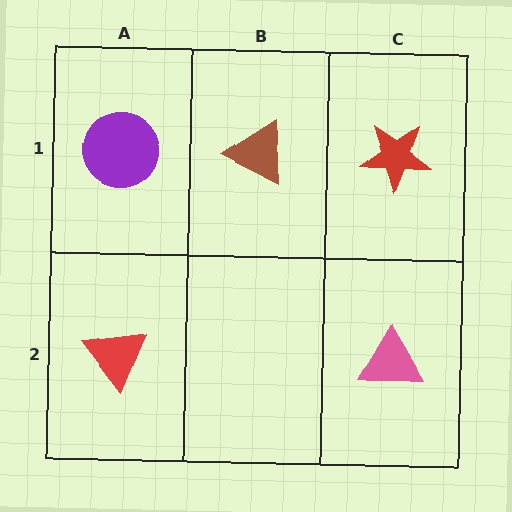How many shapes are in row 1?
3 shapes.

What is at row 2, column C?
A pink triangle.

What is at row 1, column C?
A red star.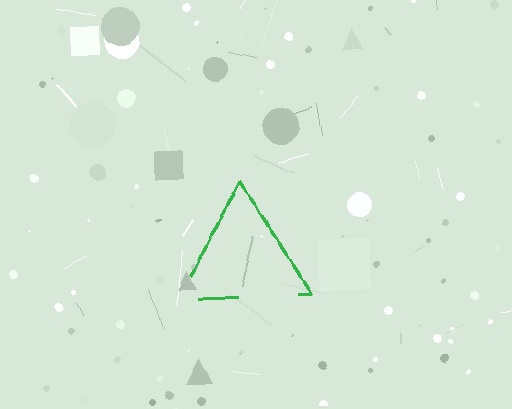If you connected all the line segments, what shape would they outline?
They would outline a triangle.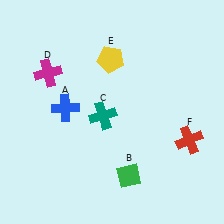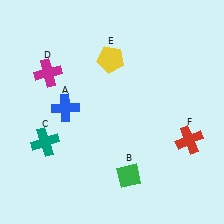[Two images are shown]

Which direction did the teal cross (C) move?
The teal cross (C) moved left.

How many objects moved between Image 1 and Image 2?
1 object moved between the two images.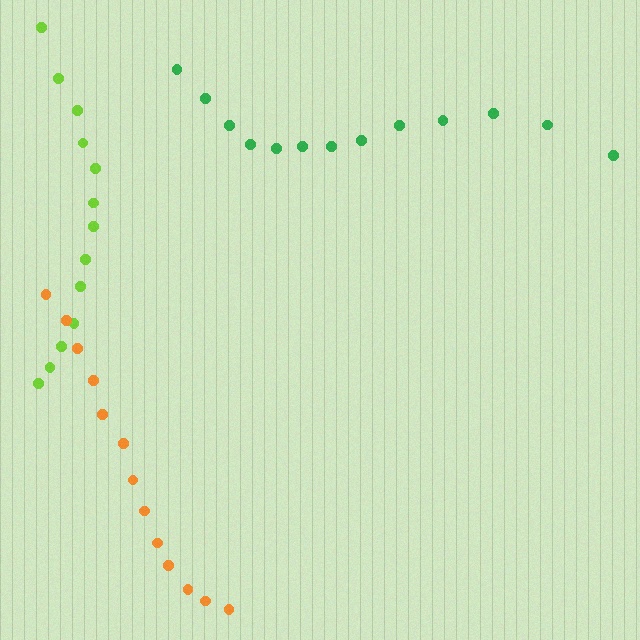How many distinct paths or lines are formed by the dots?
There are 3 distinct paths.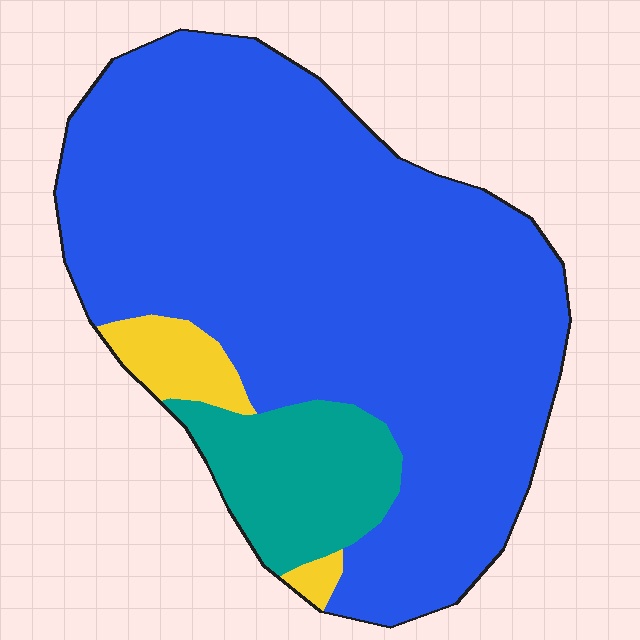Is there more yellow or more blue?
Blue.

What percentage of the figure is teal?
Teal takes up less than a quarter of the figure.